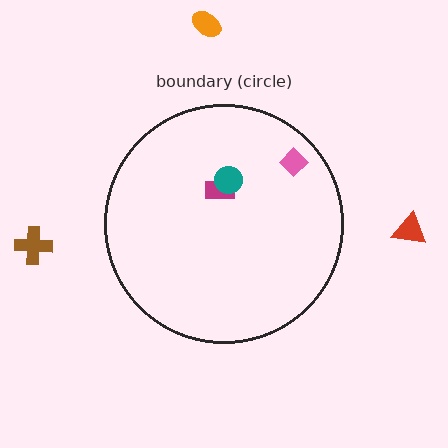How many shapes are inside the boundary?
3 inside, 3 outside.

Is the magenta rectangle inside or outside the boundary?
Inside.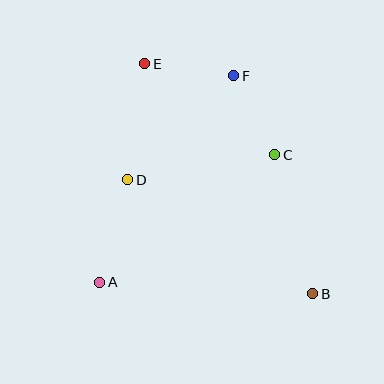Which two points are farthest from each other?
Points B and E are farthest from each other.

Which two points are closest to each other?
Points C and F are closest to each other.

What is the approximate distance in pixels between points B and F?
The distance between B and F is approximately 232 pixels.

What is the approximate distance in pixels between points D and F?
The distance between D and F is approximately 149 pixels.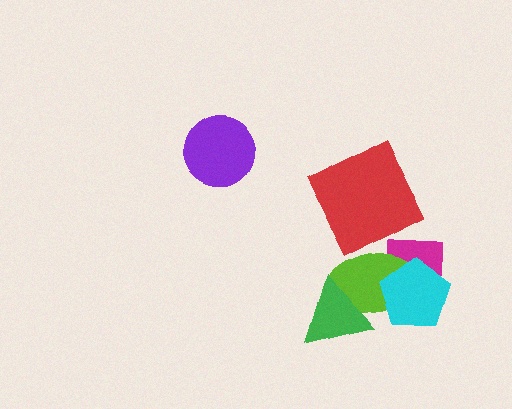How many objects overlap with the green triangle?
1 object overlaps with the green triangle.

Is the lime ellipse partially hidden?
Yes, it is partially covered by another shape.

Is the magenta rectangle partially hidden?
Yes, it is partially covered by another shape.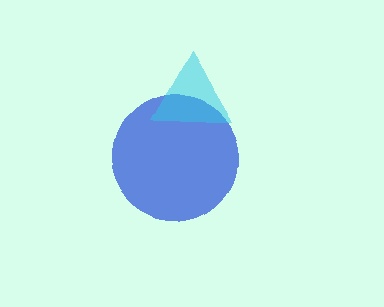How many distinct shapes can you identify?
There are 2 distinct shapes: a blue circle, a cyan triangle.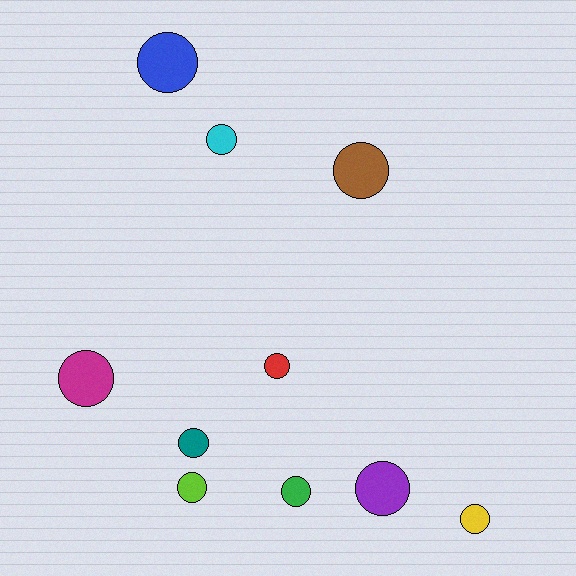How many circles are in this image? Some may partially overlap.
There are 10 circles.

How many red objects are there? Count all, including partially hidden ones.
There is 1 red object.